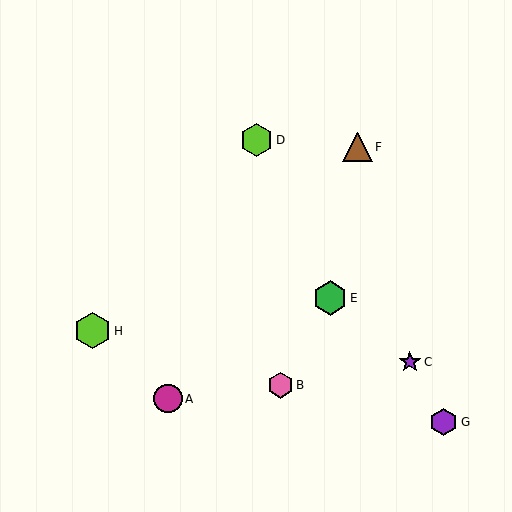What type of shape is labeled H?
Shape H is a lime hexagon.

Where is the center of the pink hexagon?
The center of the pink hexagon is at (280, 385).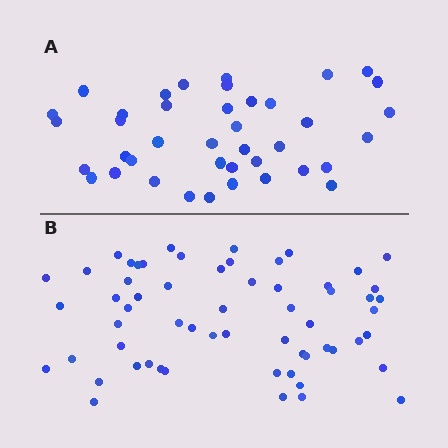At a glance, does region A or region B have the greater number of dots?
Region B (the bottom region) has more dots.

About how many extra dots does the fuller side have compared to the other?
Region B has approximately 20 more dots than region A.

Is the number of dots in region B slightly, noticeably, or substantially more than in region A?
Region B has substantially more. The ratio is roughly 1.5 to 1.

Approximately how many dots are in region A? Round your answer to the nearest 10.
About 40 dots.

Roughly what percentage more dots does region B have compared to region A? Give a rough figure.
About 50% more.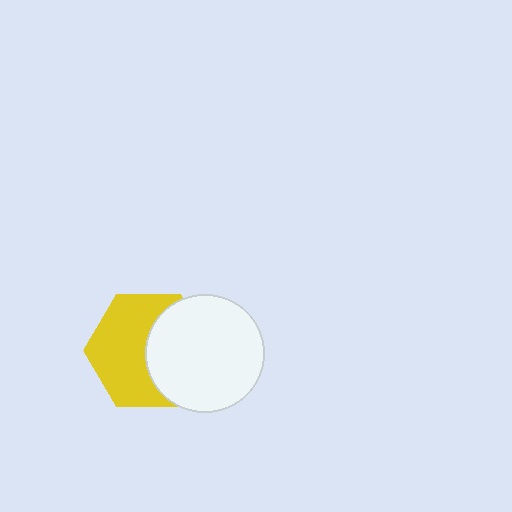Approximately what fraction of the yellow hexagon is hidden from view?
Roughly 42% of the yellow hexagon is hidden behind the white circle.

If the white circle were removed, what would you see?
You would see the complete yellow hexagon.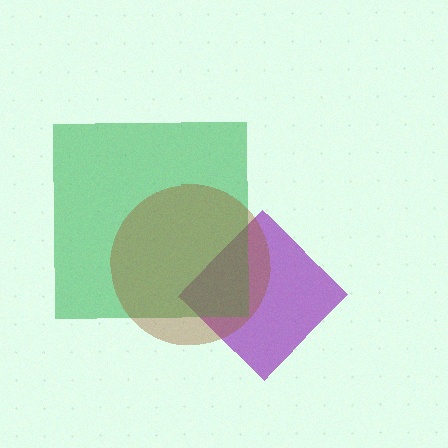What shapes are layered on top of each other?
The layered shapes are: a purple diamond, a green square, a brown circle.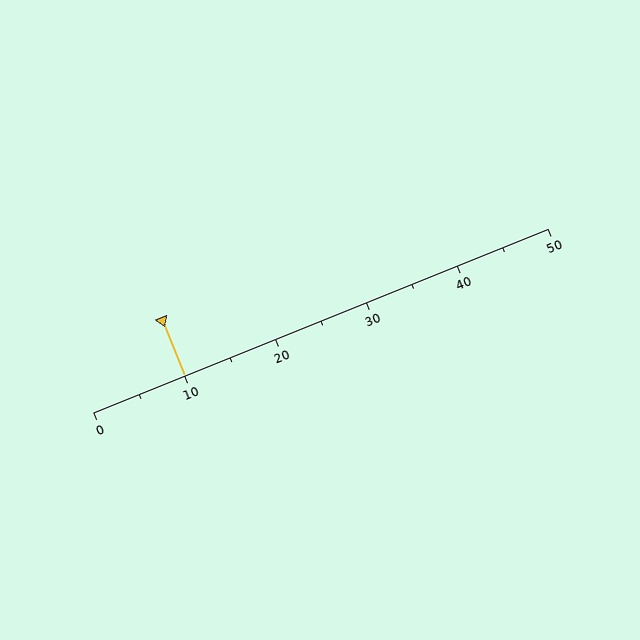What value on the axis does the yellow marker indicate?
The marker indicates approximately 10.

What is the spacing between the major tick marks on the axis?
The major ticks are spaced 10 apart.